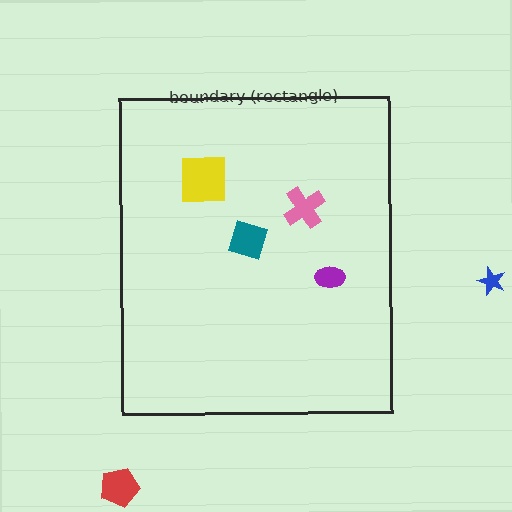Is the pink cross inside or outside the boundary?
Inside.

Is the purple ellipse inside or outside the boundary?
Inside.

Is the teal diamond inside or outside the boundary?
Inside.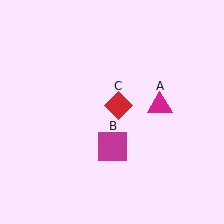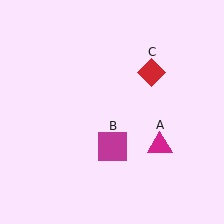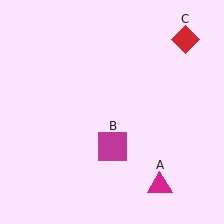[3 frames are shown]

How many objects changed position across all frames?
2 objects changed position: magenta triangle (object A), red diamond (object C).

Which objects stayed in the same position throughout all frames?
Magenta square (object B) remained stationary.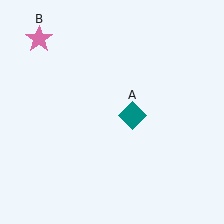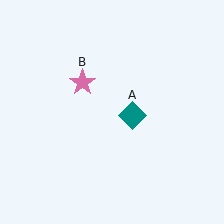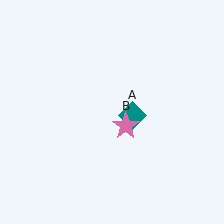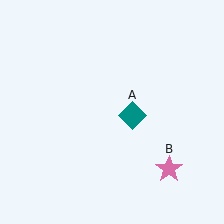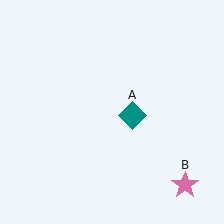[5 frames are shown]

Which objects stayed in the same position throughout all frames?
Teal diamond (object A) remained stationary.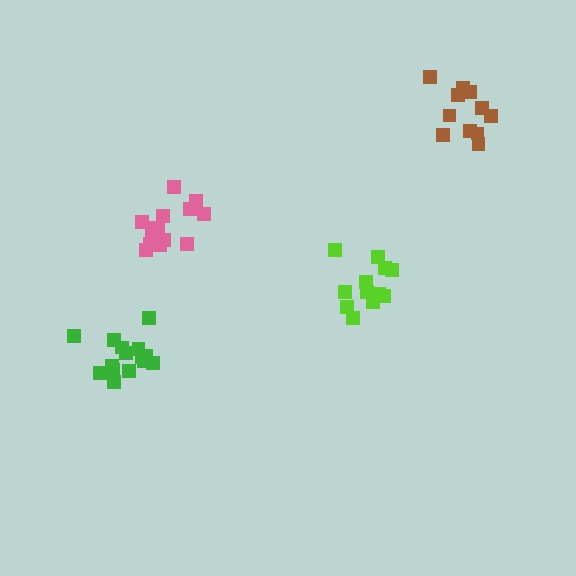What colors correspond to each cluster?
The clusters are colored: pink, lime, green, brown.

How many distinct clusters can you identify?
There are 4 distinct clusters.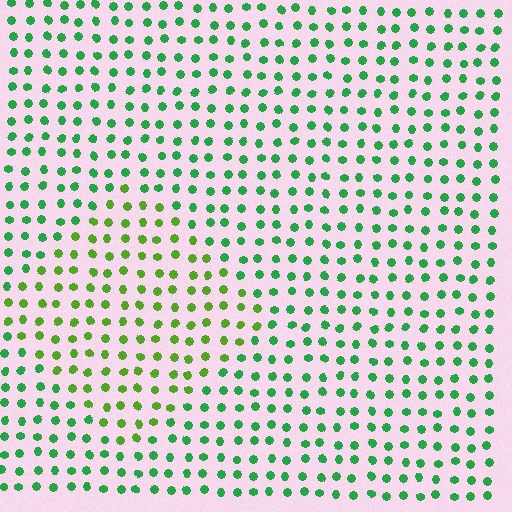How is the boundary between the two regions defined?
The boundary is defined purely by a slight shift in hue (about 37 degrees). Spacing, size, and orientation are identical on both sides.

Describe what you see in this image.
The image is filled with small green elements in a uniform arrangement. A diamond-shaped region is visible where the elements are tinted to a slightly different hue, forming a subtle color boundary.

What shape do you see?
I see a diamond.